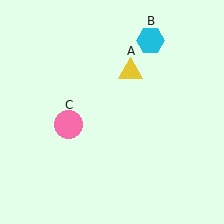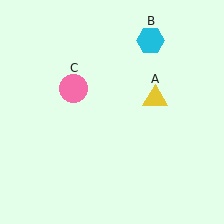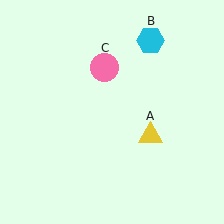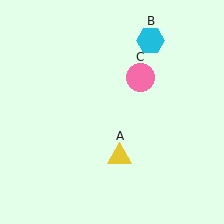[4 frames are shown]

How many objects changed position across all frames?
2 objects changed position: yellow triangle (object A), pink circle (object C).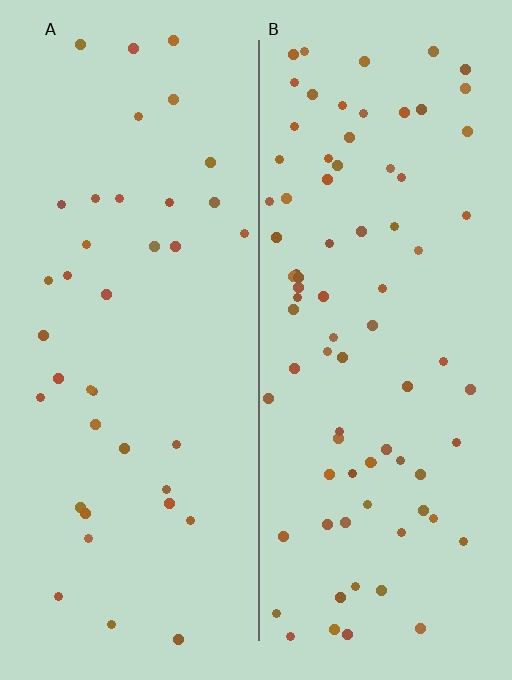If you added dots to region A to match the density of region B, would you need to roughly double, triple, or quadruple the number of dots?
Approximately double.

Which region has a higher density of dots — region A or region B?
B (the right).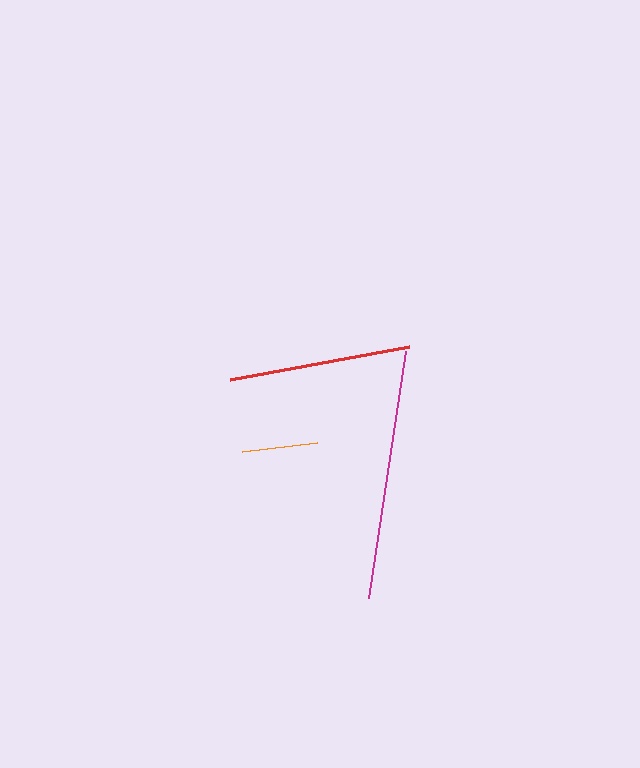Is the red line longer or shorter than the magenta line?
The magenta line is longer than the red line.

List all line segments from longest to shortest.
From longest to shortest: magenta, red, orange.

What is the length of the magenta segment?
The magenta segment is approximately 249 pixels long.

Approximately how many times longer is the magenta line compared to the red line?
The magenta line is approximately 1.4 times the length of the red line.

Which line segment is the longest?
The magenta line is the longest at approximately 249 pixels.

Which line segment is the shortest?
The orange line is the shortest at approximately 76 pixels.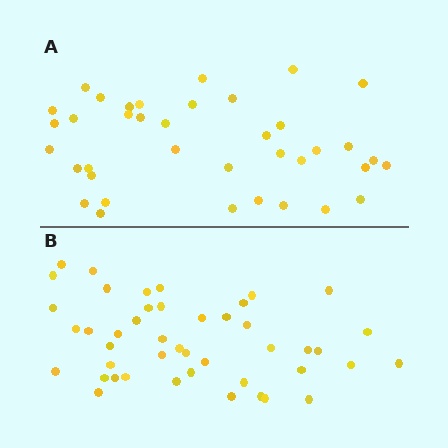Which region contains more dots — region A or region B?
Region B (the bottom region) has more dots.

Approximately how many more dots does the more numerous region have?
Region B has roughly 8 or so more dots than region A.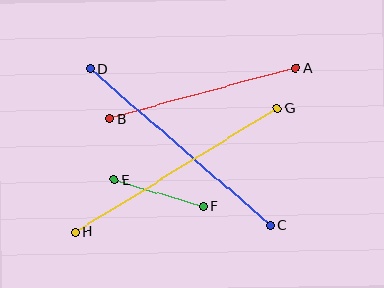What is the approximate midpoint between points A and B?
The midpoint is at approximately (202, 94) pixels.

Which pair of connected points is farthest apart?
Points C and D are farthest apart.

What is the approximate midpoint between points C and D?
The midpoint is at approximately (180, 147) pixels.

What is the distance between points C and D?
The distance is approximately 238 pixels.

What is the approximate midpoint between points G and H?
The midpoint is at approximately (176, 170) pixels.